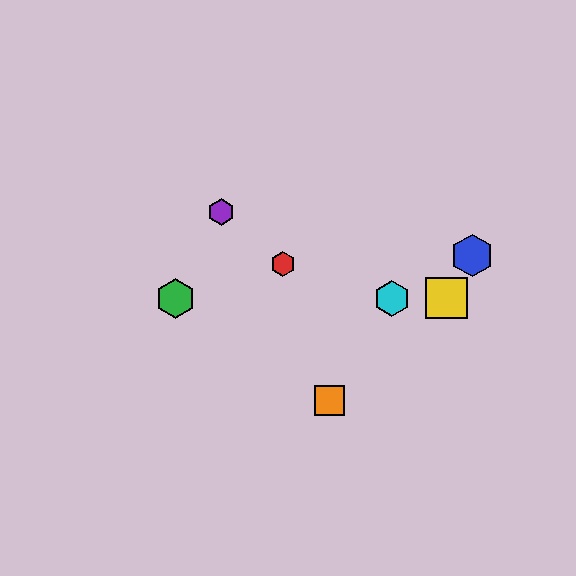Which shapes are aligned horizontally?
The green hexagon, the yellow square, the cyan hexagon are aligned horizontally.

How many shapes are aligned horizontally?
3 shapes (the green hexagon, the yellow square, the cyan hexagon) are aligned horizontally.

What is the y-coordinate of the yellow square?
The yellow square is at y≈298.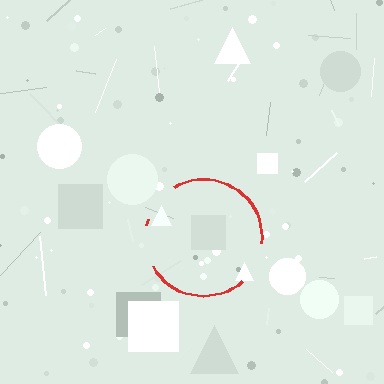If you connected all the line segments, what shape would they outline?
They would outline a circle.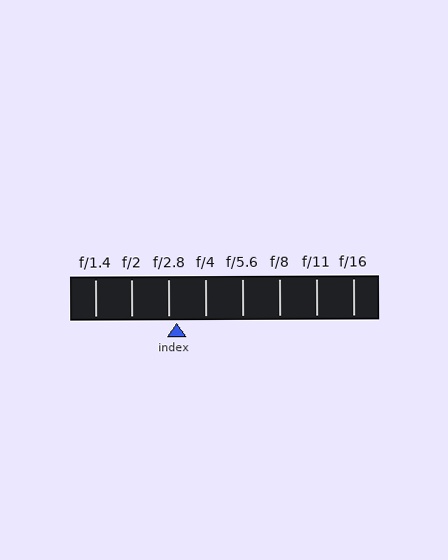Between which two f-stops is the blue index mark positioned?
The index mark is between f/2.8 and f/4.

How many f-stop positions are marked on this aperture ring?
There are 8 f-stop positions marked.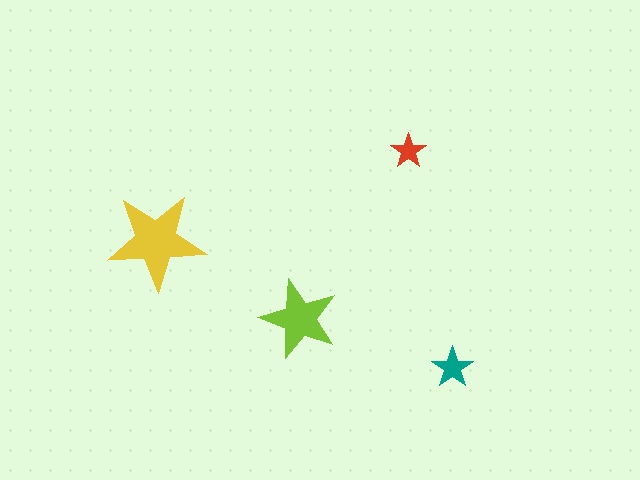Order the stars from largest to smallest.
the yellow one, the lime one, the teal one, the red one.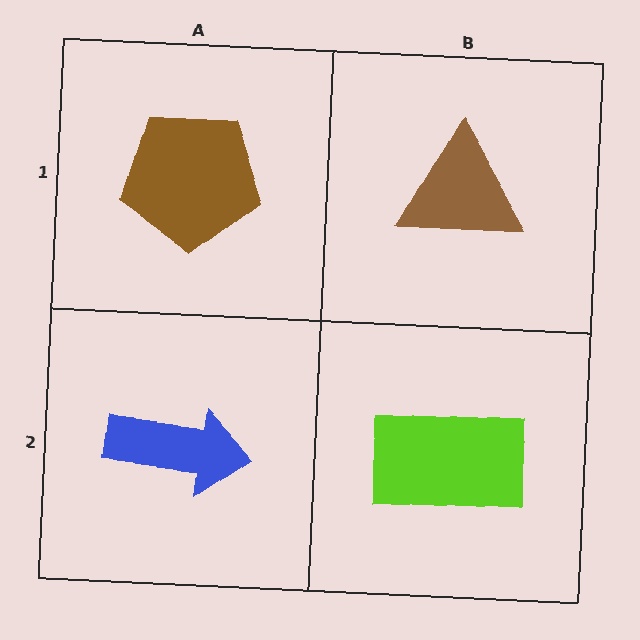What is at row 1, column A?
A brown pentagon.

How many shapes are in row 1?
2 shapes.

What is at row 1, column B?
A brown triangle.